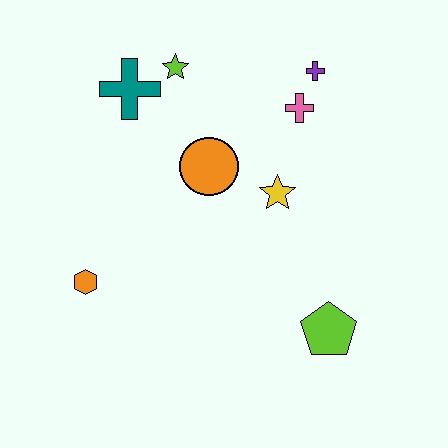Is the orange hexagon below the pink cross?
Yes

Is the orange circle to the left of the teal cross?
No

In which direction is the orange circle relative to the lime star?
The orange circle is below the lime star.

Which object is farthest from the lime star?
The lime pentagon is farthest from the lime star.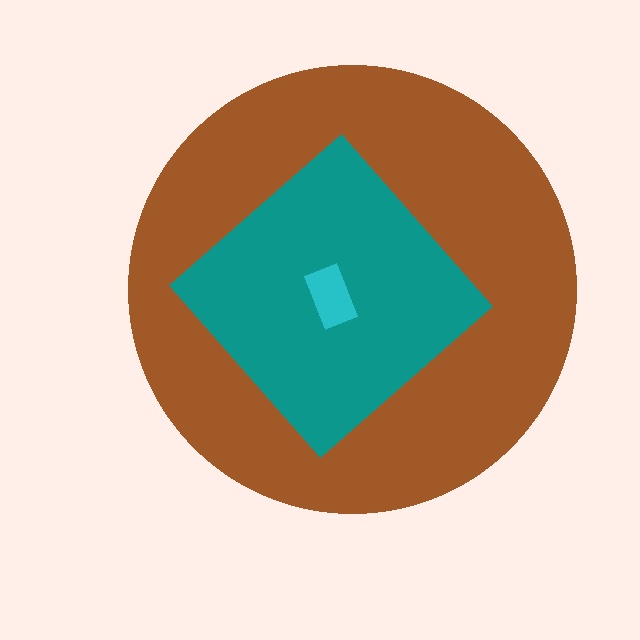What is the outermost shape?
The brown circle.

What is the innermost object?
The cyan rectangle.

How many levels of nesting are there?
3.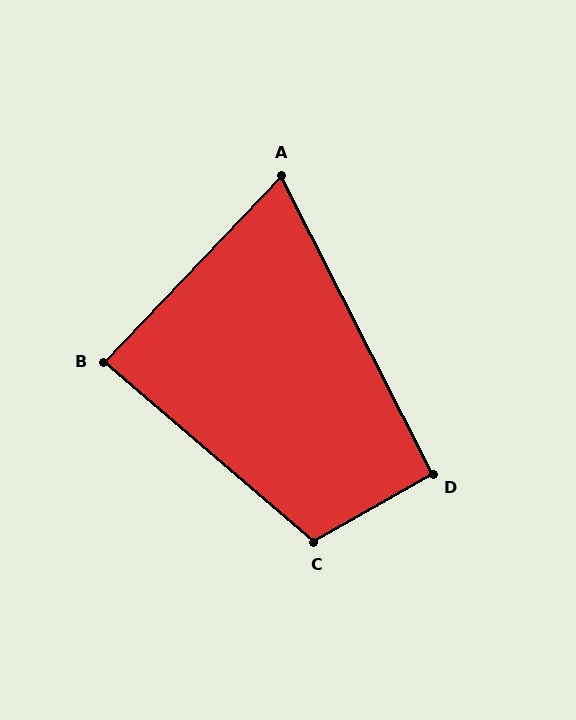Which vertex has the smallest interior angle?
A, at approximately 71 degrees.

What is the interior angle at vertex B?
Approximately 87 degrees (approximately right).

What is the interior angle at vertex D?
Approximately 93 degrees (approximately right).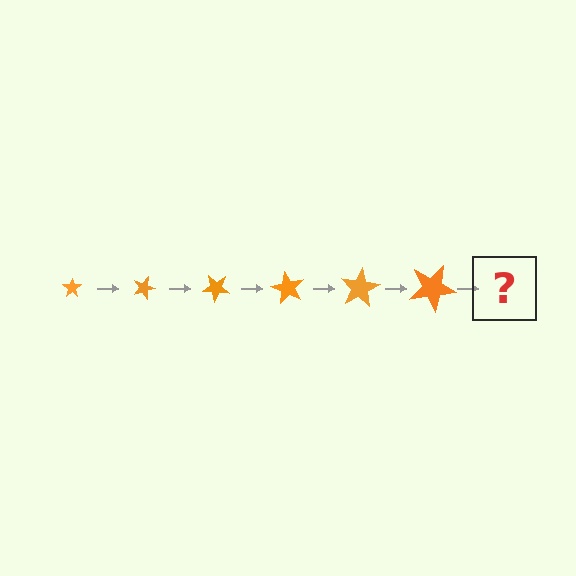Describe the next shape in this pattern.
It should be a star, larger than the previous one and rotated 120 degrees from the start.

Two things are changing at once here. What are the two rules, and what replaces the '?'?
The two rules are that the star grows larger each step and it rotates 20 degrees each step. The '?' should be a star, larger than the previous one and rotated 120 degrees from the start.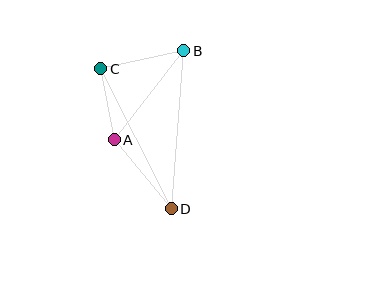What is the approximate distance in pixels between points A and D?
The distance between A and D is approximately 89 pixels.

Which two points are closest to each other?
Points A and C are closest to each other.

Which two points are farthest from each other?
Points B and D are farthest from each other.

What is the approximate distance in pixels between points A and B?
The distance between A and B is approximately 113 pixels.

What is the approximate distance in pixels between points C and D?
The distance between C and D is approximately 157 pixels.